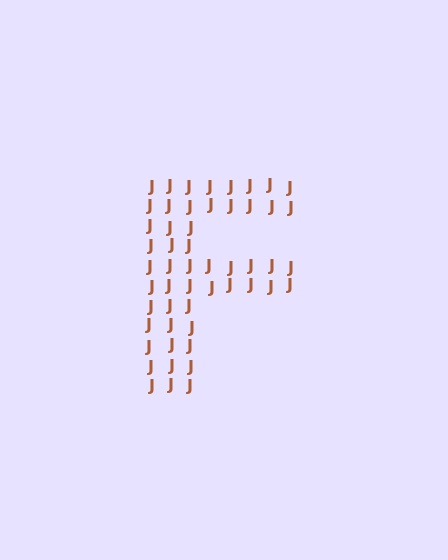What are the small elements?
The small elements are letter J's.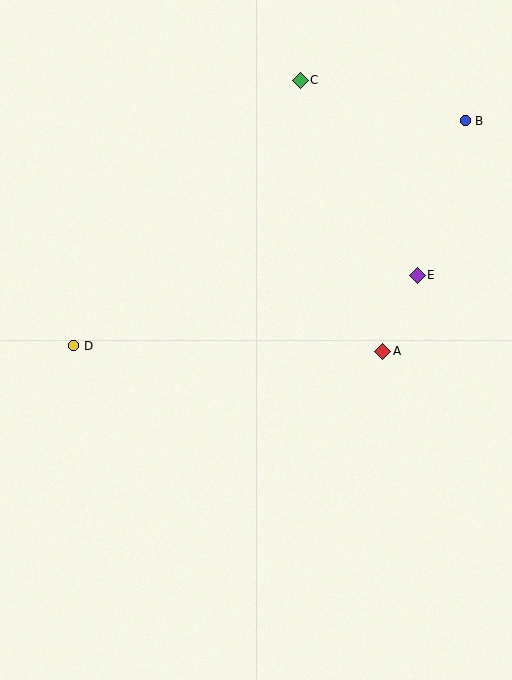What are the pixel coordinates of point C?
Point C is at (300, 81).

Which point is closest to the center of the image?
Point A at (383, 351) is closest to the center.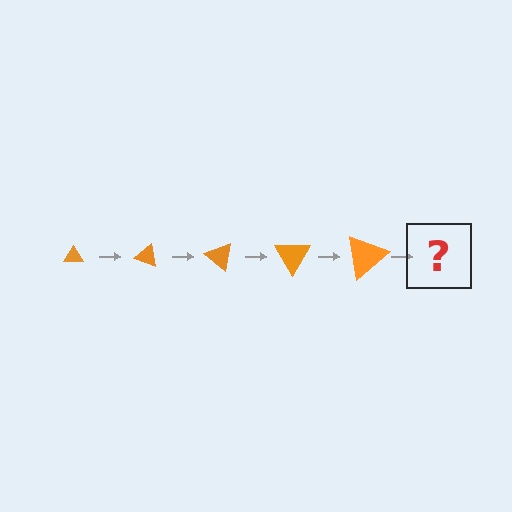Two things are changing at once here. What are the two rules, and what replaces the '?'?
The two rules are that the triangle grows larger each step and it rotates 20 degrees each step. The '?' should be a triangle, larger than the previous one and rotated 100 degrees from the start.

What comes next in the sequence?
The next element should be a triangle, larger than the previous one and rotated 100 degrees from the start.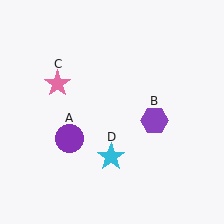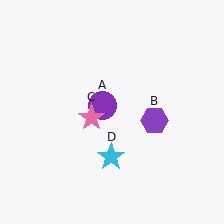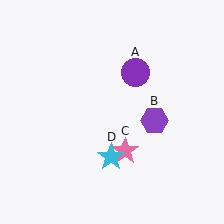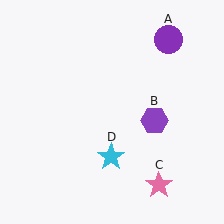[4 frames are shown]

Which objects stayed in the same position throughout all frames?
Purple hexagon (object B) and cyan star (object D) remained stationary.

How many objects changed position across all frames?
2 objects changed position: purple circle (object A), pink star (object C).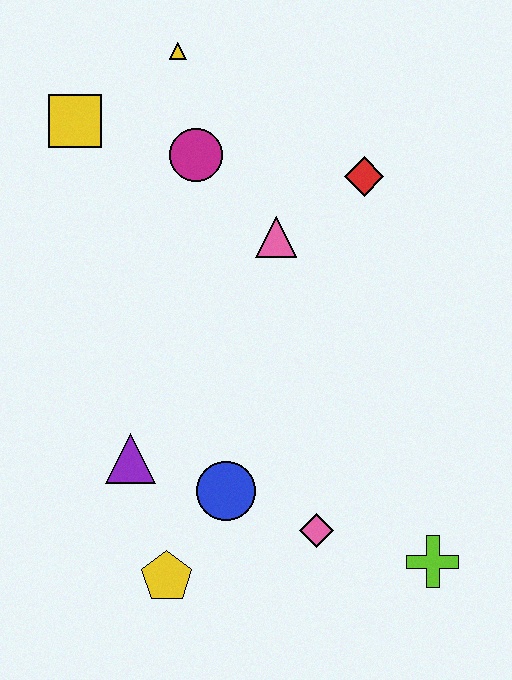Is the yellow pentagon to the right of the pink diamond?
No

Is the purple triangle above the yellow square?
No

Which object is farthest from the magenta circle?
The lime cross is farthest from the magenta circle.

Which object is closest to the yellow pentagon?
The blue circle is closest to the yellow pentagon.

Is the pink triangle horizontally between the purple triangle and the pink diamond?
Yes